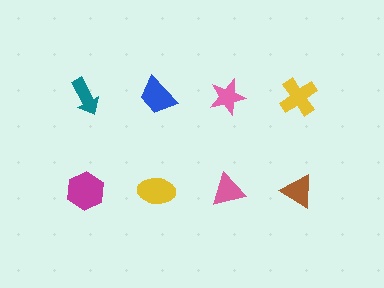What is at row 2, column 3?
A pink triangle.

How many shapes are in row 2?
4 shapes.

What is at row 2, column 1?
A magenta hexagon.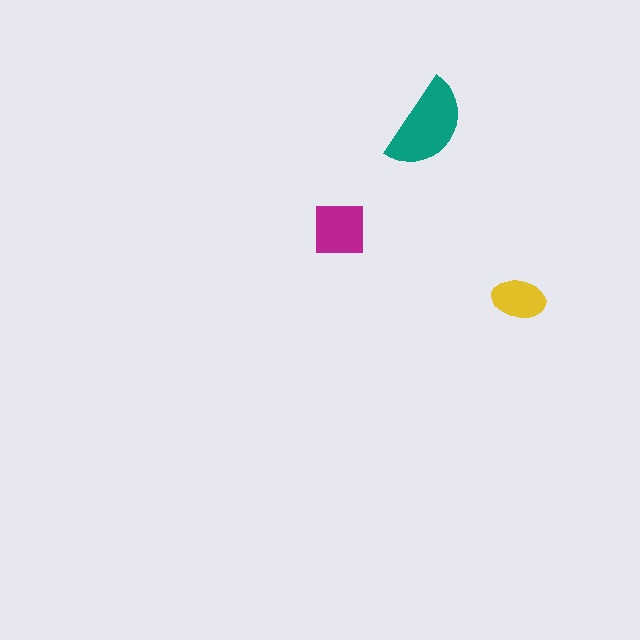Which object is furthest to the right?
The yellow ellipse is rightmost.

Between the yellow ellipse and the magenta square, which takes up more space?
The magenta square.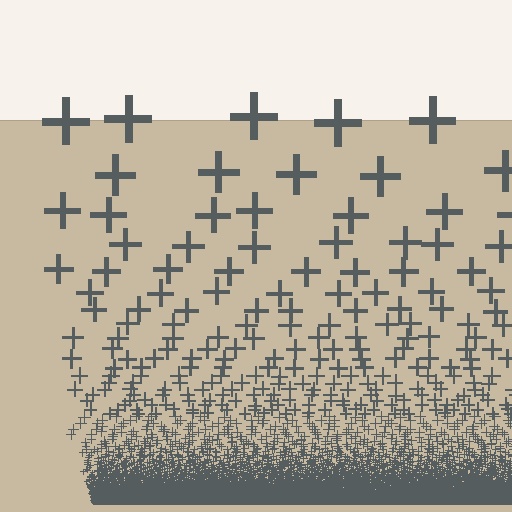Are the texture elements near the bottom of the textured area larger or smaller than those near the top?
Smaller. The gradient is inverted — elements near the bottom are smaller and denser.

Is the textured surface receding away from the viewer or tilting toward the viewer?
The surface appears to tilt toward the viewer. Texture elements get larger and sparser toward the top.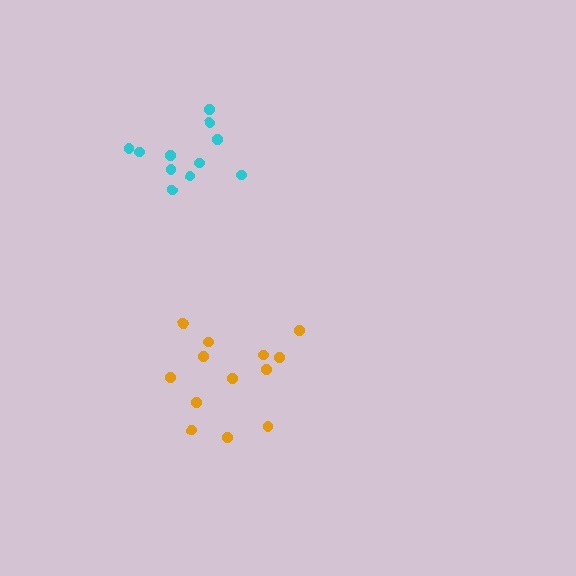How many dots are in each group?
Group 1: 11 dots, Group 2: 13 dots (24 total).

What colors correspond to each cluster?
The clusters are colored: cyan, orange.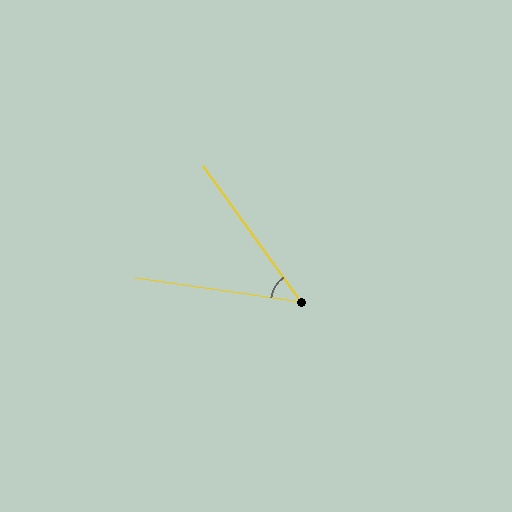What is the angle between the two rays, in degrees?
Approximately 46 degrees.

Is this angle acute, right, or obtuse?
It is acute.